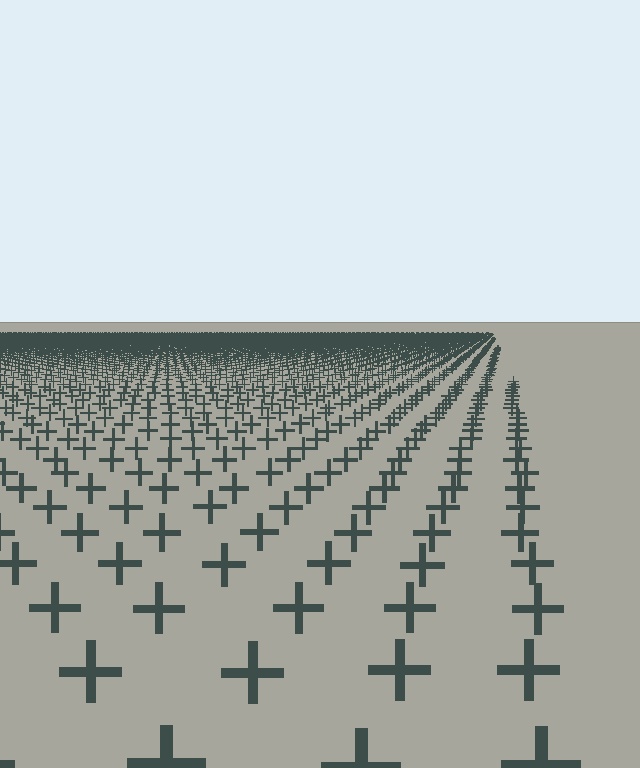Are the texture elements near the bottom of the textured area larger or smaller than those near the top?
Larger. Near the bottom, elements are closer to the viewer and appear at a bigger on-screen size.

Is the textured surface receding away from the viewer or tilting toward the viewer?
The surface is receding away from the viewer. Texture elements get smaller and denser toward the top.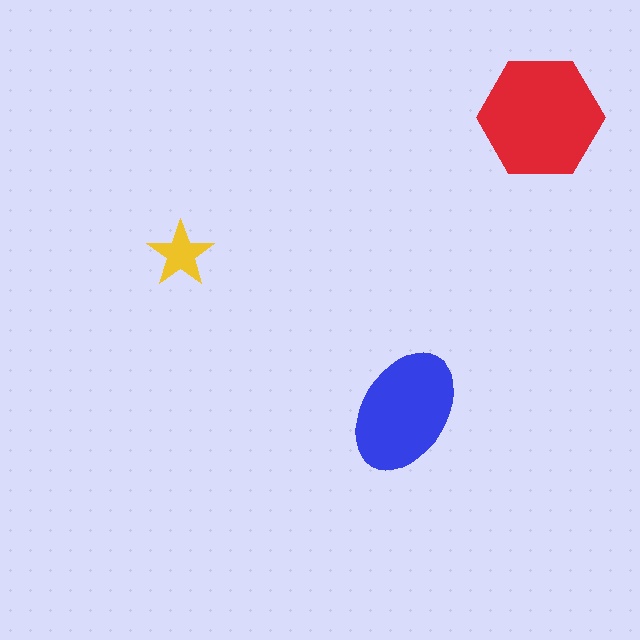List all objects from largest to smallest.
The red hexagon, the blue ellipse, the yellow star.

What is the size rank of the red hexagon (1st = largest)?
1st.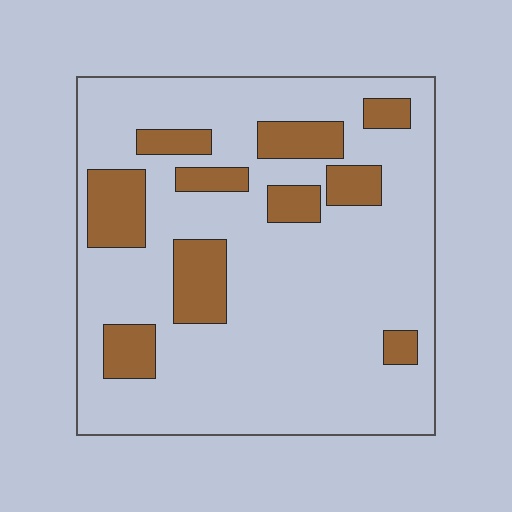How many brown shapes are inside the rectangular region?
10.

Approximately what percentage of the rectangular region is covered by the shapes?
Approximately 20%.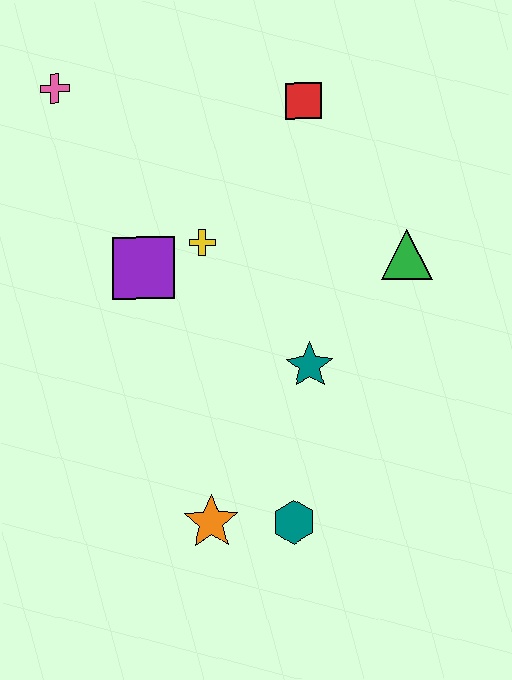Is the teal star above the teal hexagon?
Yes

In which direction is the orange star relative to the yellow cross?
The orange star is below the yellow cross.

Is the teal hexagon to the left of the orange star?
No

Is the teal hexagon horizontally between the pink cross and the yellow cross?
No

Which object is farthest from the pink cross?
The teal hexagon is farthest from the pink cross.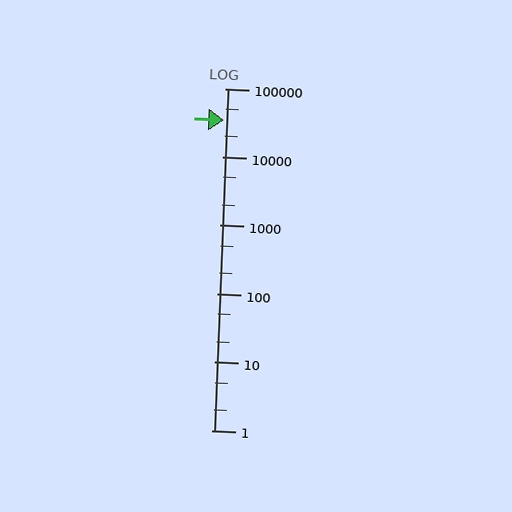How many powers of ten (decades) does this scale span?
The scale spans 5 decades, from 1 to 100000.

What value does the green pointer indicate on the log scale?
The pointer indicates approximately 35000.